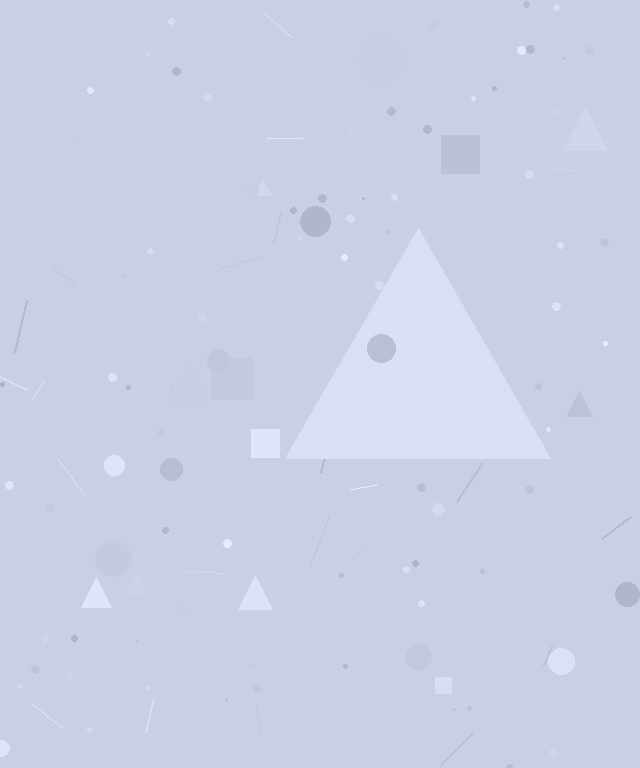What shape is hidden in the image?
A triangle is hidden in the image.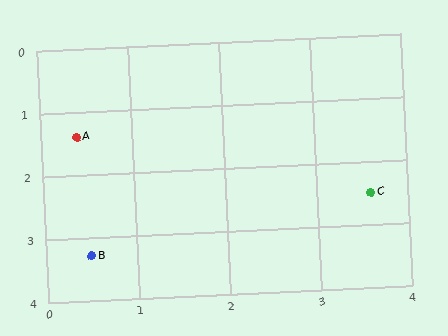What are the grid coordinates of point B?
Point B is at approximately (0.5, 3.3).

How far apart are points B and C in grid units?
Points B and C are about 3.2 grid units apart.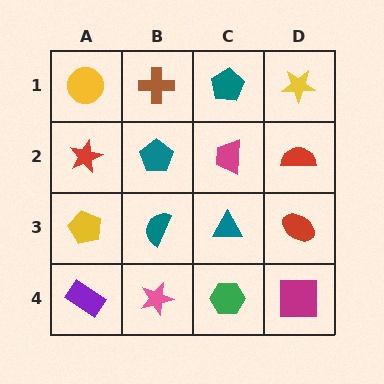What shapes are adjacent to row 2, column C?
A teal pentagon (row 1, column C), a teal triangle (row 3, column C), a teal pentagon (row 2, column B), a red semicircle (row 2, column D).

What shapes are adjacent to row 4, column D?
A red ellipse (row 3, column D), a green hexagon (row 4, column C).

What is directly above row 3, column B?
A teal pentagon.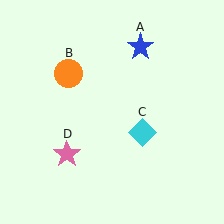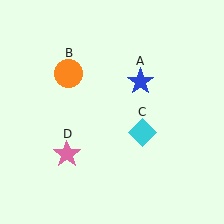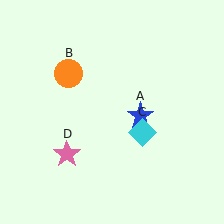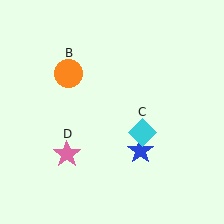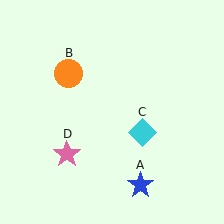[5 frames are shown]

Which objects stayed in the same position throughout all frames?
Orange circle (object B) and cyan diamond (object C) and pink star (object D) remained stationary.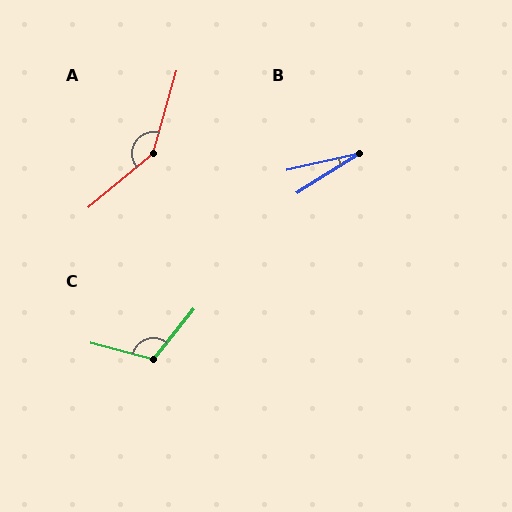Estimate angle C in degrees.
Approximately 114 degrees.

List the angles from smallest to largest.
B (19°), C (114°), A (146°).